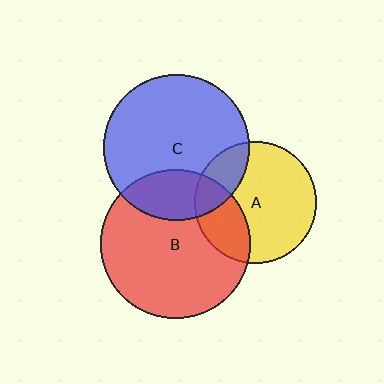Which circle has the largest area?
Circle B (red).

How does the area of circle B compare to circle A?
Approximately 1.5 times.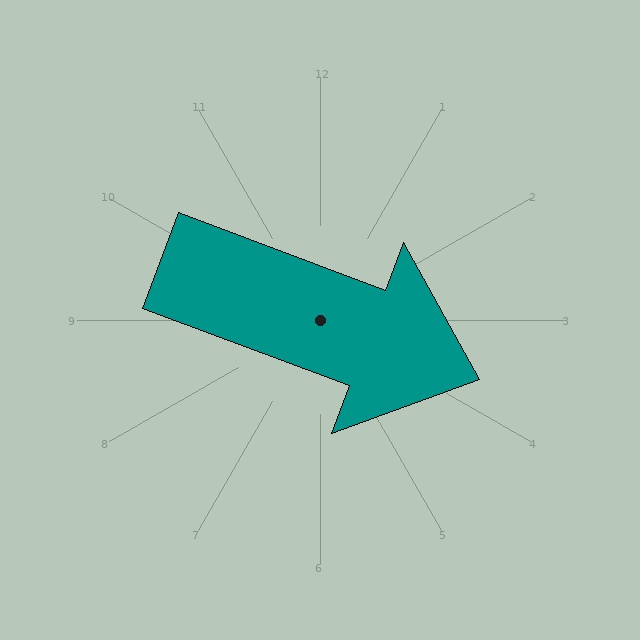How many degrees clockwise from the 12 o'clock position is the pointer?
Approximately 111 degrees.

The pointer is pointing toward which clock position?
Roughly 4 o'clock.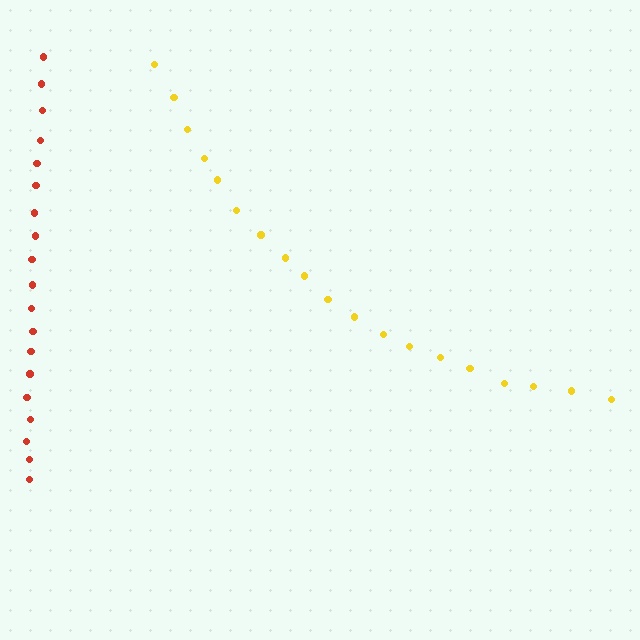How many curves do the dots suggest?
There are 2 distinct paths.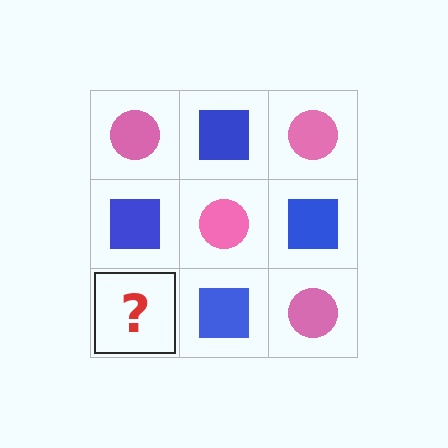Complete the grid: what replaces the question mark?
The question mark should be replaced with a pink circle.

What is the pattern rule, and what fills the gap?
The rule is that it alternates pink circle and blue square in a checkerboard pattern. The gap should be filled with a pink circle.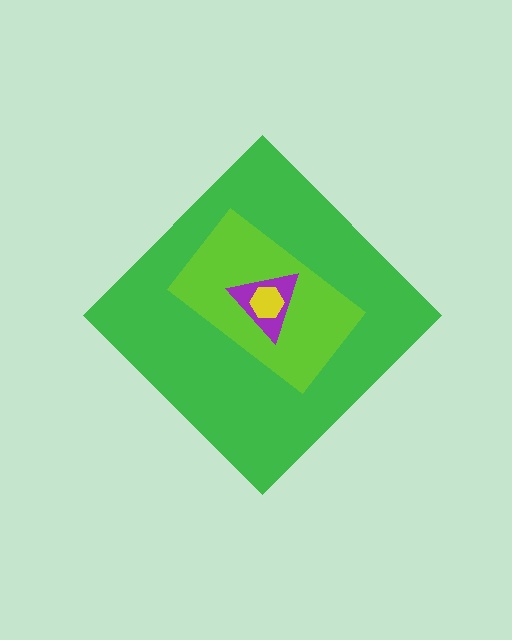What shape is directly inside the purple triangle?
The yellow hexagon.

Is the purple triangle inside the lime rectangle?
Yes.